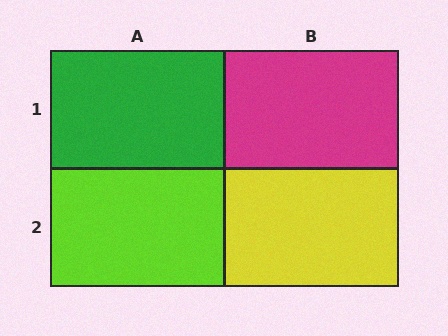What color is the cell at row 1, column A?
Green.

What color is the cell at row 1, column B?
Magenta.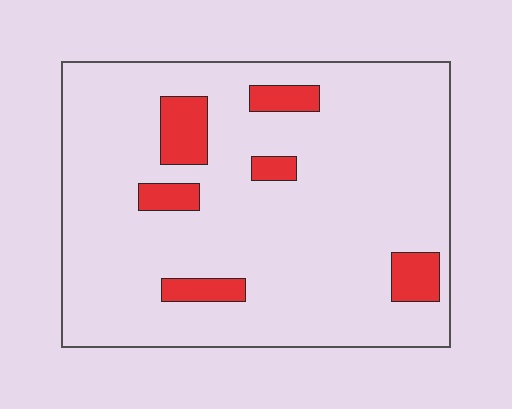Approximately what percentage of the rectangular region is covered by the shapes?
Approximately 10%.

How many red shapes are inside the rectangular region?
6.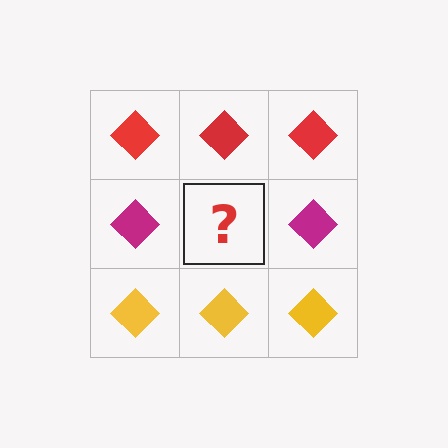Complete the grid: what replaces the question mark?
The question mark should be replaced with a magenta diamond.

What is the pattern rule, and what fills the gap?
The rule is that each row has a consistent color. The gap should be filled with a magenta diamond.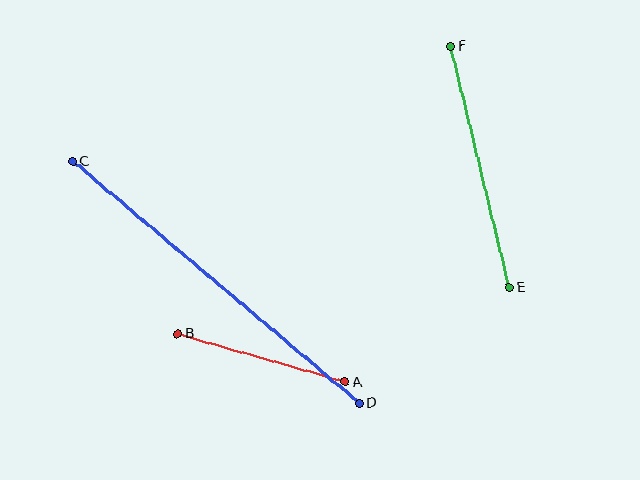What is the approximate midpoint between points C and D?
The midpoint is at approximately (216, 282) pixels.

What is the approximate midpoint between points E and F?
The midpoint is at approximately (480, 167) pixels.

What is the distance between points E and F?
The distance is approximately 248 pixels.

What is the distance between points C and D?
The distance is approximately 375 pixels.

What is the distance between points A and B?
The distance is approximately 174 pixels.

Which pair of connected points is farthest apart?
Points C and D are farthest apart.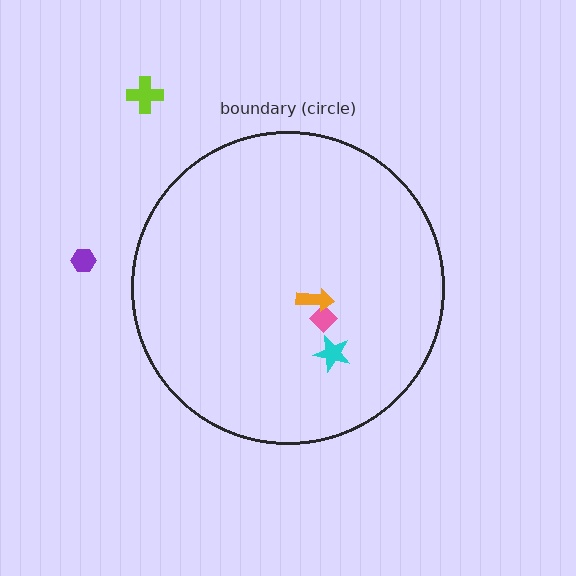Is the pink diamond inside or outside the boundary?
Inside.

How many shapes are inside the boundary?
3 inside, 2 outside.